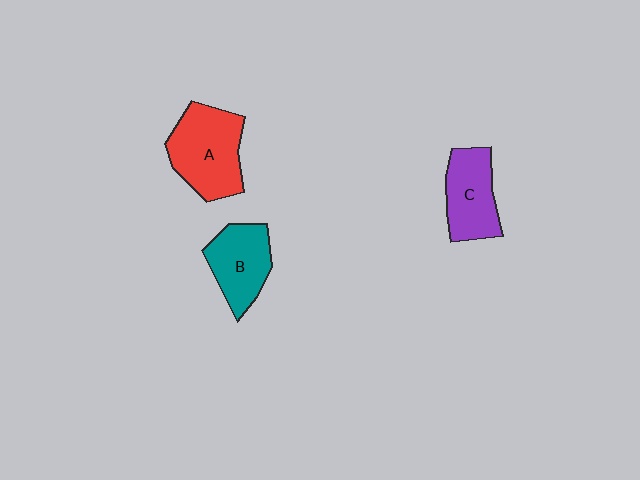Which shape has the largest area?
Shape A (red).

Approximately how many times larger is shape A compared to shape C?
Approximately 1.3 times.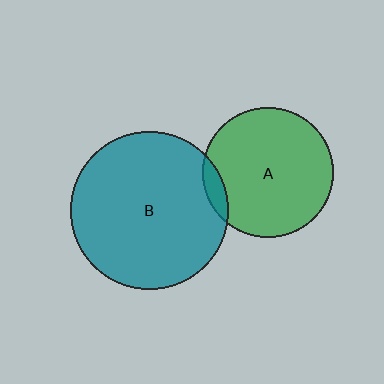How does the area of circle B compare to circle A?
Approximately 1.5 times.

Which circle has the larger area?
Circle B (teal).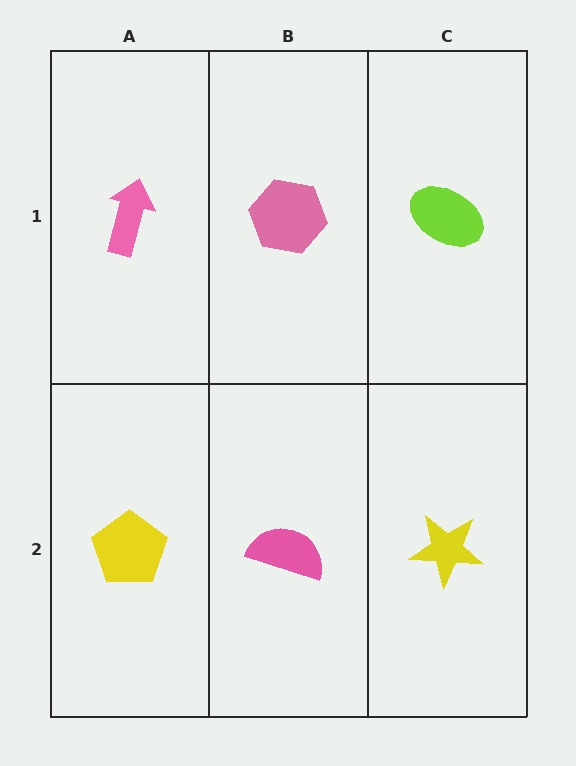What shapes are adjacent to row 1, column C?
A yellow star (row 2, column C), a pink hexagon (row 1, column B).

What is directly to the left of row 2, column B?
A yellow pentagon.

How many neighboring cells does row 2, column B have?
3.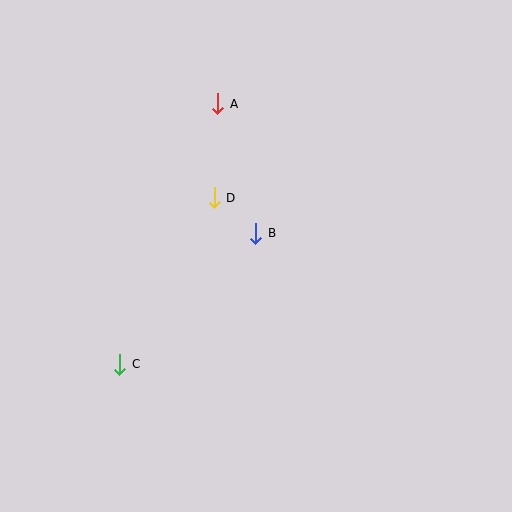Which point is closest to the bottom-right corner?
Point B is closest to the bottom-right corner.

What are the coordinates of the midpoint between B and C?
The midpoint between B and C is at (188, 299).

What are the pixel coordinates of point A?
Point A is at (218, 104).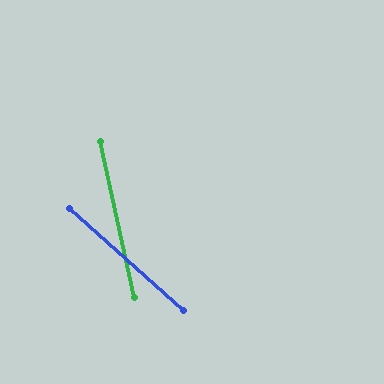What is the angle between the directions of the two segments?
Approximately 36 degrees.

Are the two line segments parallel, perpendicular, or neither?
Neither parallel nor perpendicular — they differ by about 36°.